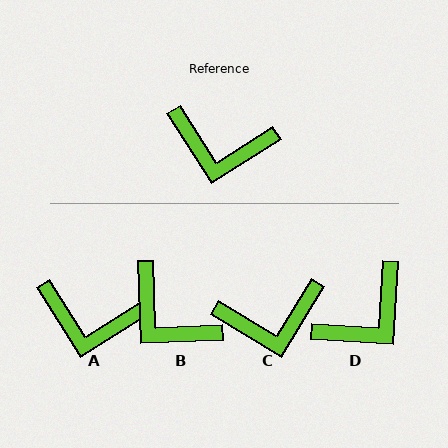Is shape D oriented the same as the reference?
No, it is off by about 54 degrees.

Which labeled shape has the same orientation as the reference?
A.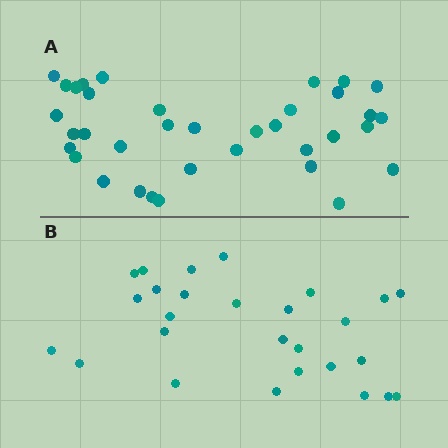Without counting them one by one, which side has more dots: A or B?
Region A (the top region) has more dots.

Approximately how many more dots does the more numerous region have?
Region A has roughly 8 or so more dots than region B.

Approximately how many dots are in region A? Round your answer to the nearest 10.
About 40 dots. (The exact count is 36, which rounds to 40.)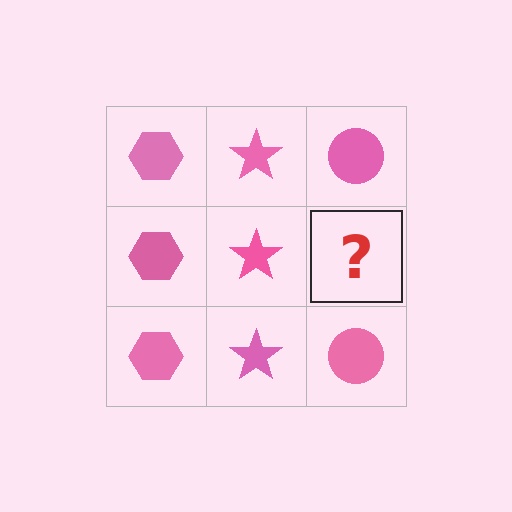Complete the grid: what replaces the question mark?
The question mark should be replaced with a pink circle.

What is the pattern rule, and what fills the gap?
The rule is that each column has a consistent shape. The gap should be filled with a pink circle.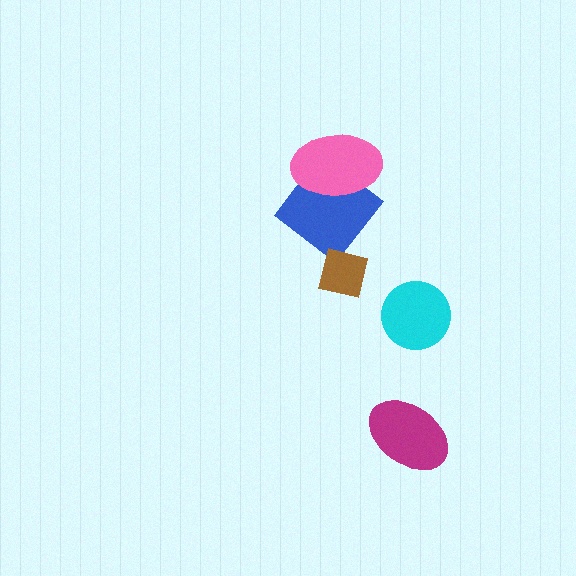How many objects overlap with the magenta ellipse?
0 objects overlap with the magenta ellipse.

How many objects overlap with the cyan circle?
0 objects overlap with the cyan circle.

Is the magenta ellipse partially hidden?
No, no other shape covers it.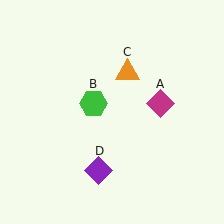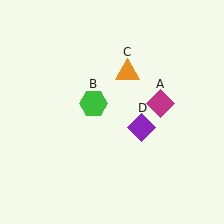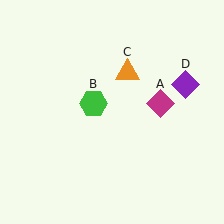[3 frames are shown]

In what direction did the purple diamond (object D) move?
The purple diamond (object D) moved up and to the right.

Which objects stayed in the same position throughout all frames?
Magenta diamond (object A) and green hexagon (object B) and orange triangle (object C) remained stationary.